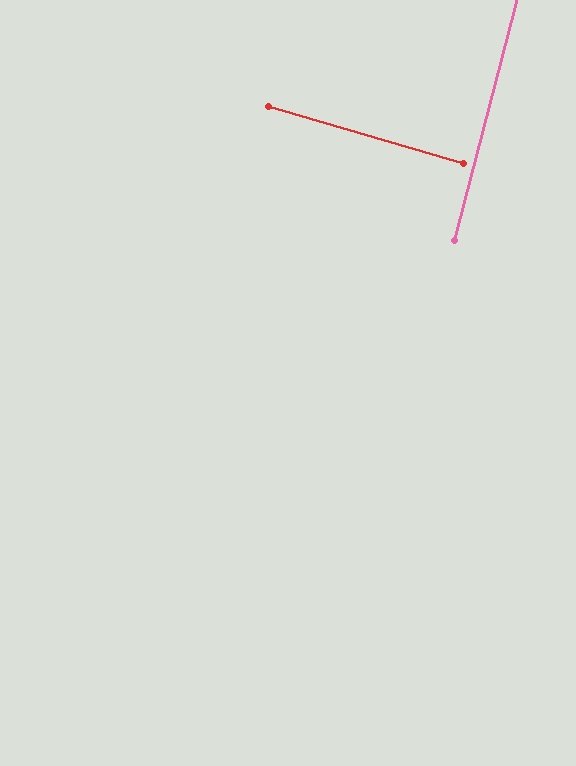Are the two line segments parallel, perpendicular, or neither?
Perpendicular — they meet at approximately 88°.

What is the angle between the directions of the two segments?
Approximately 88 degrees.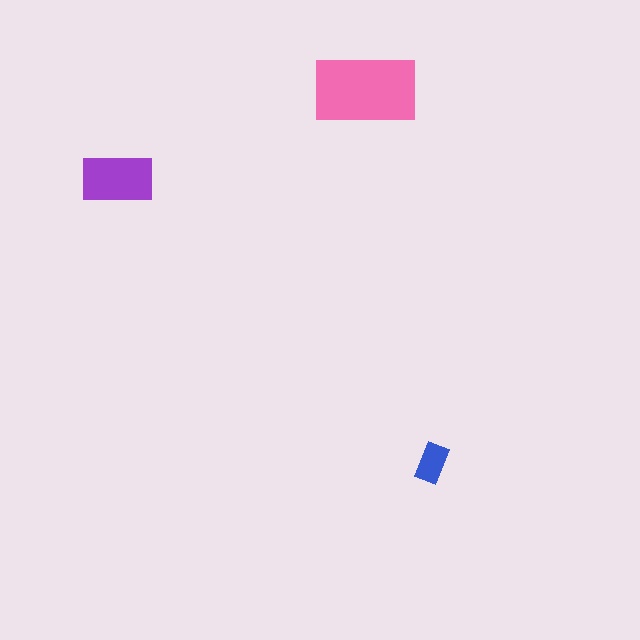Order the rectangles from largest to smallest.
the pink one, the purple one, the blue one.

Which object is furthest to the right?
The blue rectangle is rightmost.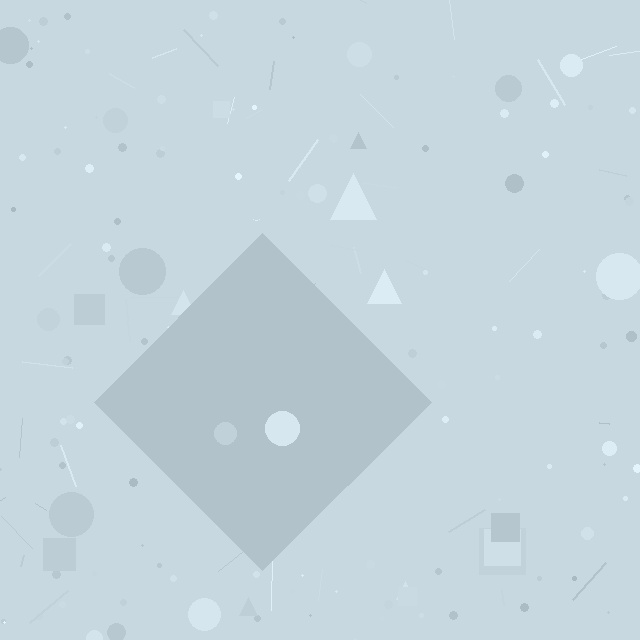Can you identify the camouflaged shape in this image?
The camouflaged shape is a diamond.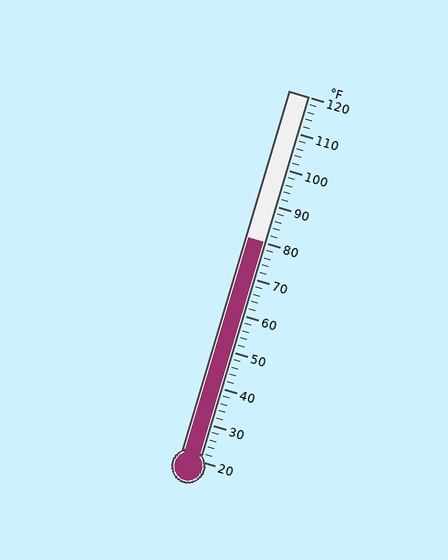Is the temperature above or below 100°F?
The temperature is below 100°F.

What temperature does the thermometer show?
The thermometer shows approximately 80°F.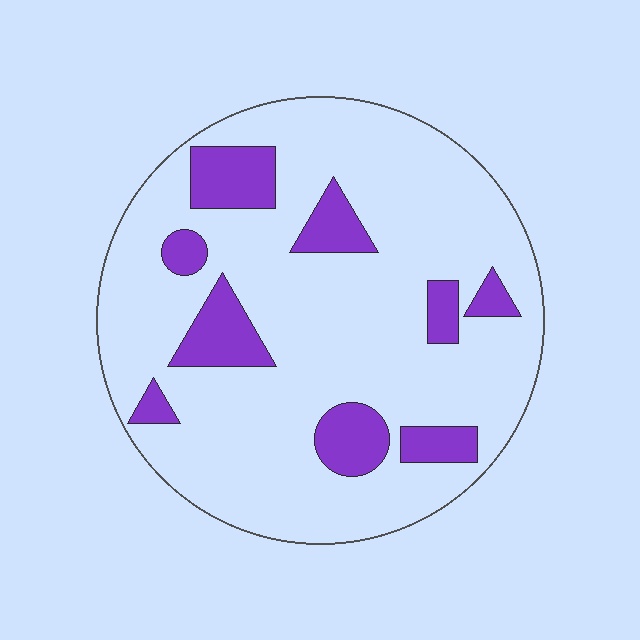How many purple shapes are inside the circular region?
9.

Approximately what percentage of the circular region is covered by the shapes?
Approximately 20%.